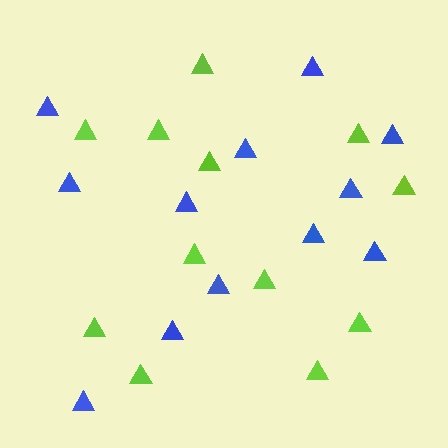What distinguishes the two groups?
There are 2 groups: one group of blue triangles (12) and one group of lime triangles (12).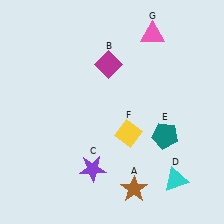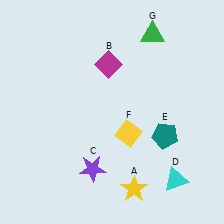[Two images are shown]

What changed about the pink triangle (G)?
In Image 1, G is pink. In Image 2, it changed to green.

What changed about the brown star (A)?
In Image 1, A is brown. In Image 2, it changed to yellow.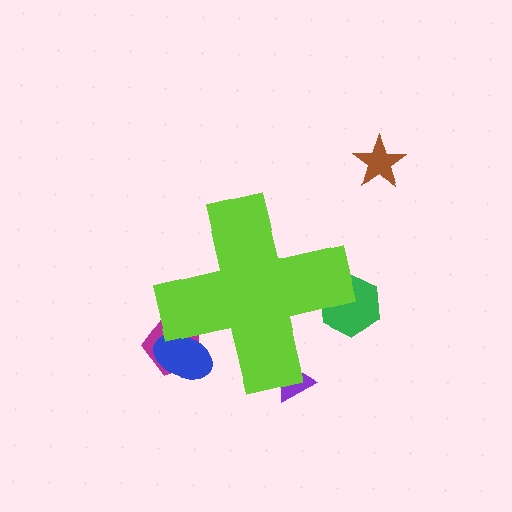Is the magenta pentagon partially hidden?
Yes, the magenta pentagon is partially hidden behind the lime cross.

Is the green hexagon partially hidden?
Yes, the green hexagon is partially hidden behind the lime cross.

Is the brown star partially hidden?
No, the brown star is fully visible.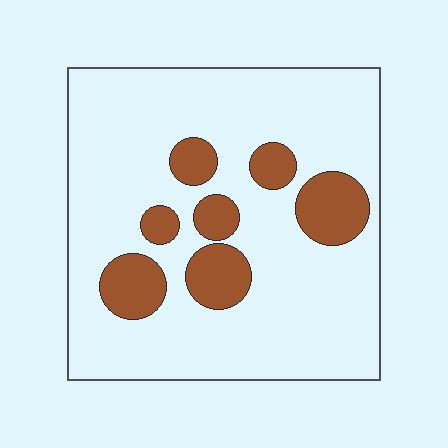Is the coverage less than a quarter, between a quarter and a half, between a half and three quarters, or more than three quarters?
Less than a quarter.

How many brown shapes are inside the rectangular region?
7.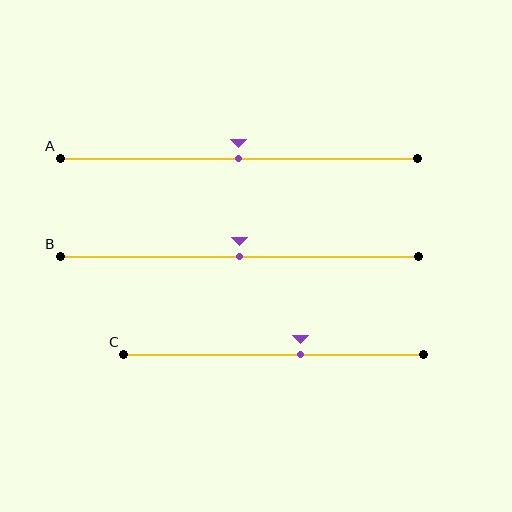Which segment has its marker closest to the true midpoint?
Segment A has its marker closest to the true midpoint.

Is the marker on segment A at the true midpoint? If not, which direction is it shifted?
Yes, the marker on segment A is at the true midpoint.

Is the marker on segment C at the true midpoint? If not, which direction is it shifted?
No, the marker on segment C is shifted to the right by about 9% of the segment length.